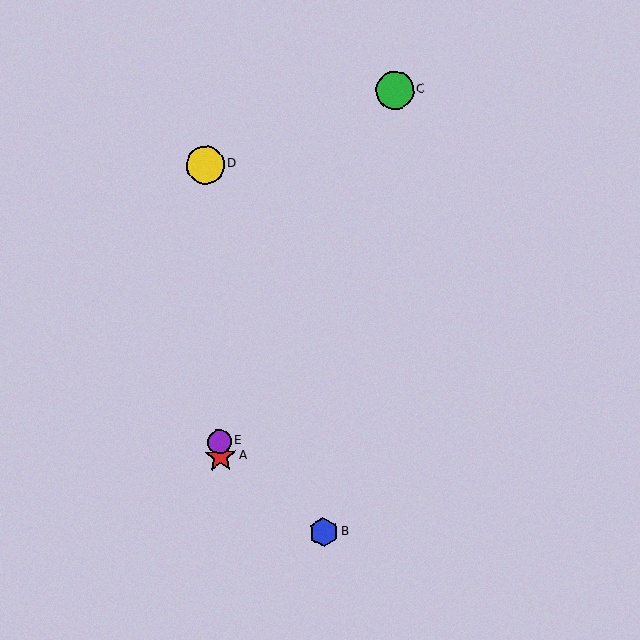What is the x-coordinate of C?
Object C is at x≈394.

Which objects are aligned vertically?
Objects A, D, E are aligned vertically.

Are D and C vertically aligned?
No, D is at x≈205 and C is at x≈394.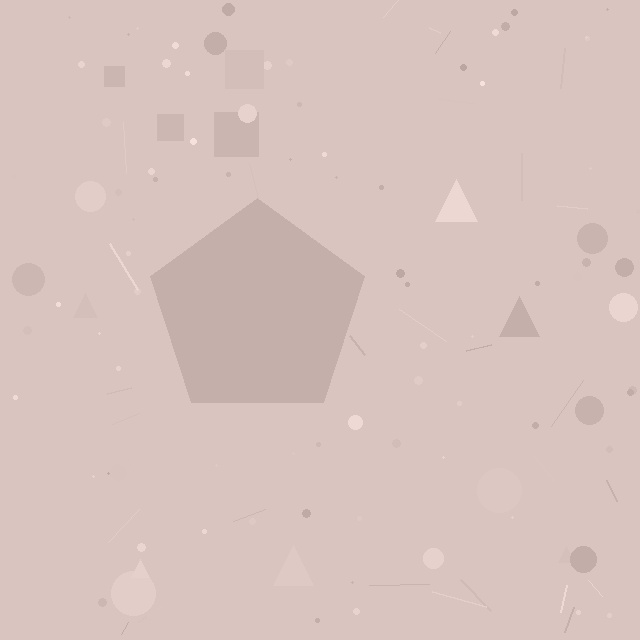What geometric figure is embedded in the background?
A pentagon is embedded in the background.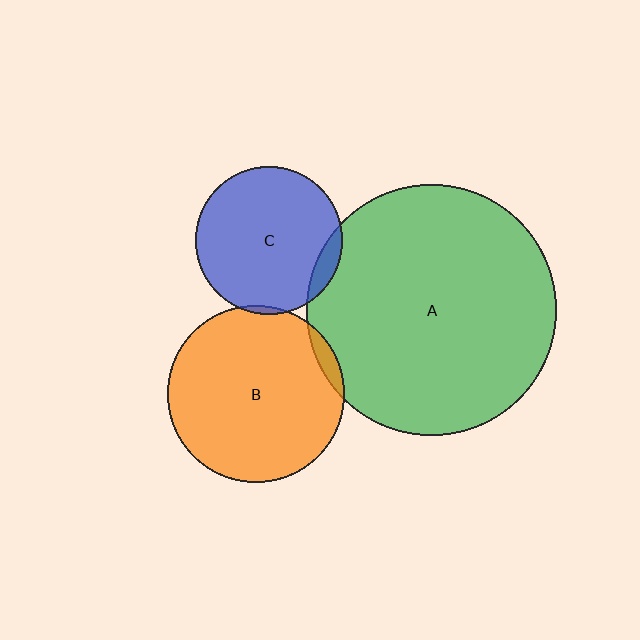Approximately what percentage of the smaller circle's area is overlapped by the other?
Approximately 5%.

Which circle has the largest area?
Circle A (green).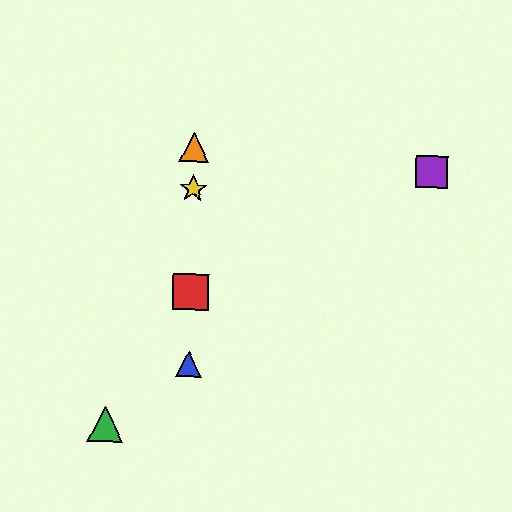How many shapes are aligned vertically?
4 shapes (the red square, the blue triangle, the yellow star, the orange triangle) are aligned vertically.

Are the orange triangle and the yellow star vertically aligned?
Yes, both are at x≈194.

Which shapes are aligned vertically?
The red square, the blue triangle, the yellow star, the orange triangle are aligned vertically.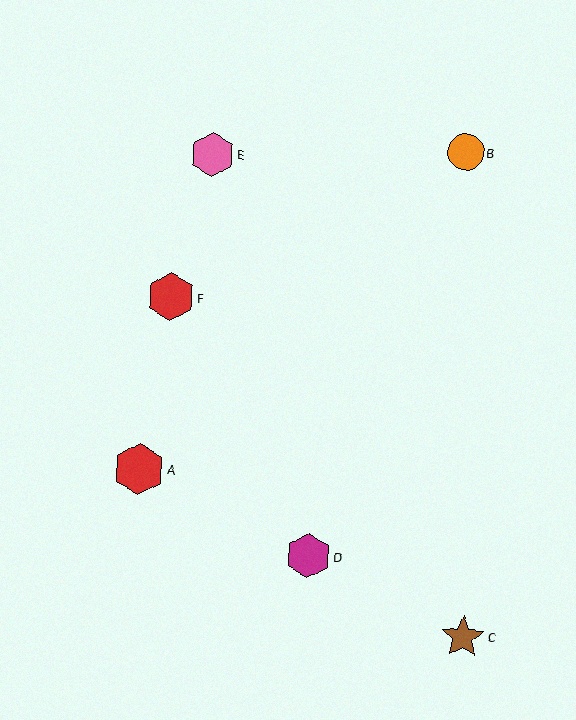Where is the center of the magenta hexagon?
The center of the magenta hexagon is at (308, 556).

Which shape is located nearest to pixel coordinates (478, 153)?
The orange circle (labeled B) at (466, 152) is nearest to that location.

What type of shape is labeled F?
Shape F is a red hexagon.